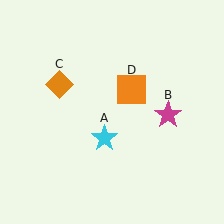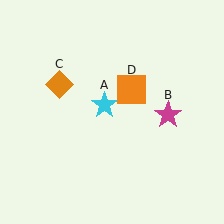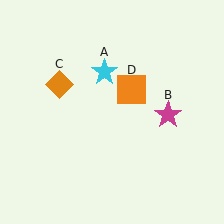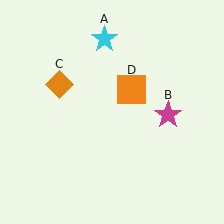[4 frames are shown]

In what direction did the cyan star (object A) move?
The cyan star (object A) moved up.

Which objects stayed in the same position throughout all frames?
Magenta star (object B) and orange diamond (object C) and orange square (object D) remained stationary.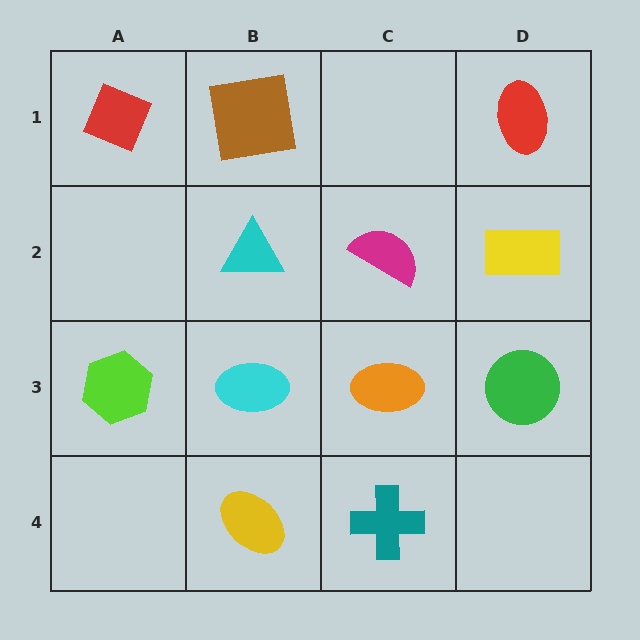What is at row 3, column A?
A lime hexagon.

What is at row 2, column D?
A yellow rectangle.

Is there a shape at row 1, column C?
No, that cell is empty.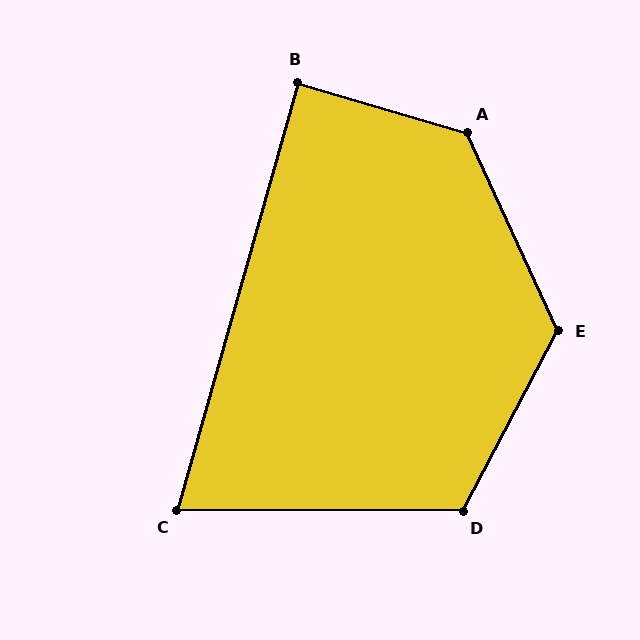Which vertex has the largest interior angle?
A, at approximately 131 degrees.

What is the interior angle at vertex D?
Approximately 118 degrees (obtuse).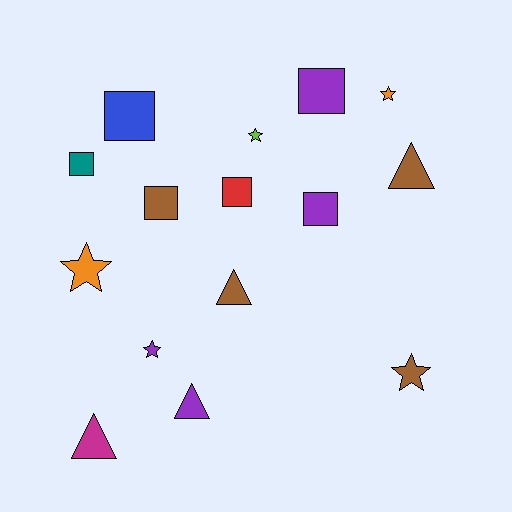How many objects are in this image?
There are 15 objects.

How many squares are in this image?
There are 6 squares.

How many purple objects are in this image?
There are 4 purple objects.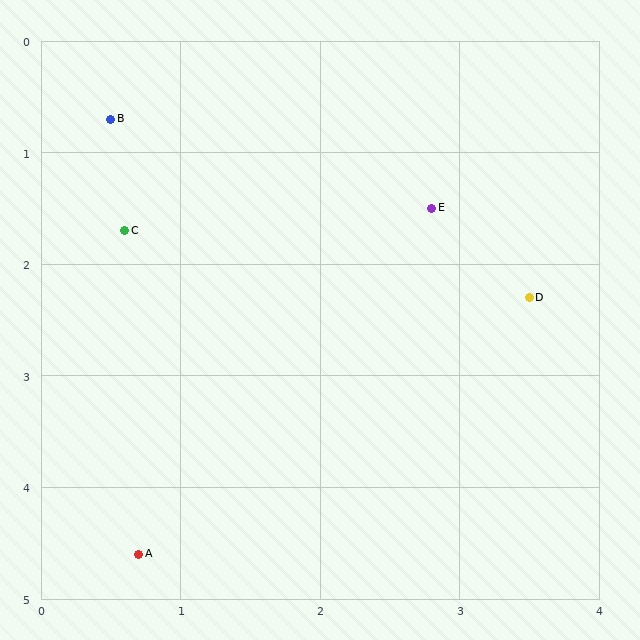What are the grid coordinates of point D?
Point D is at approximately (3.5, 2.3).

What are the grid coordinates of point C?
Point C is at approximately (0.6, 1.7).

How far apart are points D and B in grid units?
Points D and B are about 3.4 grid units apart.